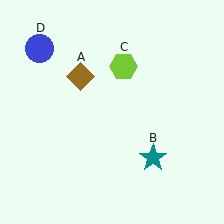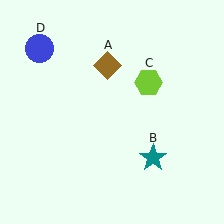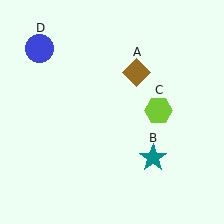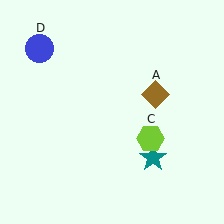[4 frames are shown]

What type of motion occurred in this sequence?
The brown diamond (object A), lime hexagon (object C) rotated clockwise around the center of the scene.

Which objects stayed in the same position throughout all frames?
Teal star (object B) and blue circle (object D) remained stationary.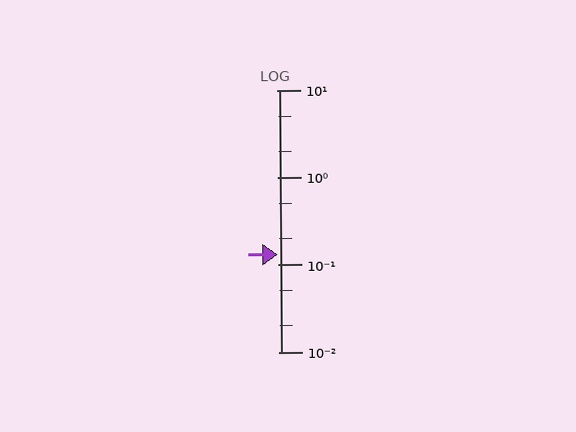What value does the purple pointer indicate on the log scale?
The pointer indicates approximately 0.13.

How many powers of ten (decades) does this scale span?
The scale spans 3 decades, from 0.01 to 10.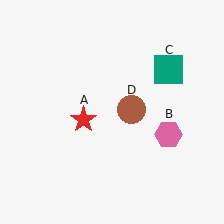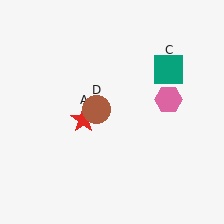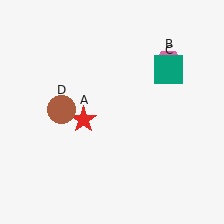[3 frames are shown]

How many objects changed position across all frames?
2 objects changed position: pink hexagon (object B), brown circle (object D).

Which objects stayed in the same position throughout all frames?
Red star (object A) and teal square (object C) remained stationary.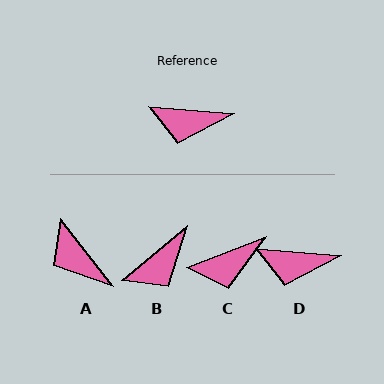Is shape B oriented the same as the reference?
No, it is off by about 45 degrees.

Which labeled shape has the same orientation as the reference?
D.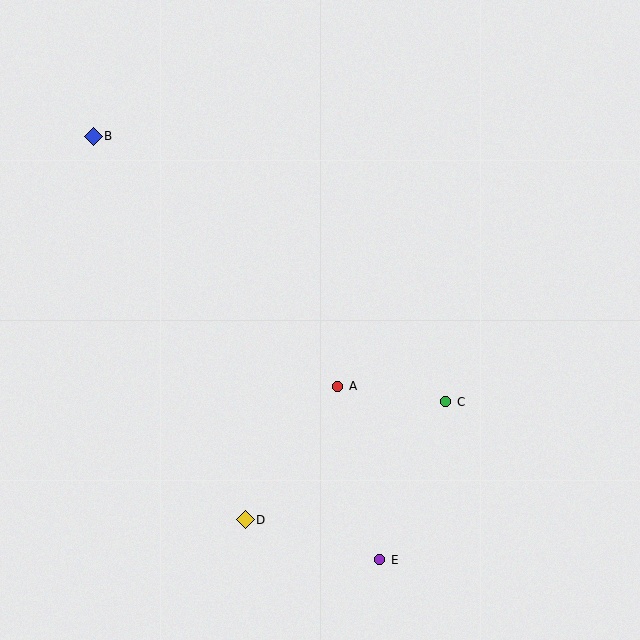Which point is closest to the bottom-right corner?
Point E is closest to the bottom-right corner.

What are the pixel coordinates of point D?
Point D is at (245, 520).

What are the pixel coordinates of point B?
Point B is at (93, 136).